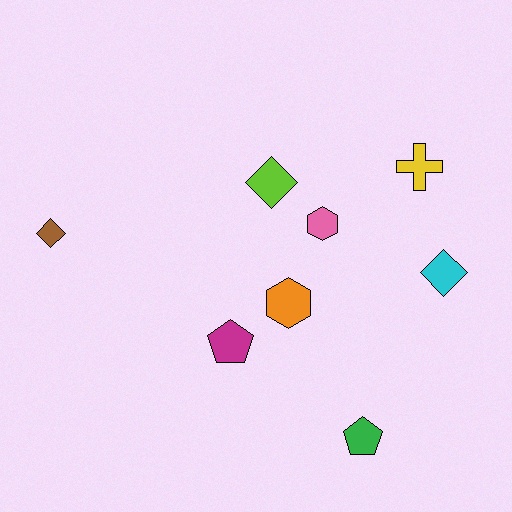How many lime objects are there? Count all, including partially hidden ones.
There is 1 lime object.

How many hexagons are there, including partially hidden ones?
There are 2 hexagons.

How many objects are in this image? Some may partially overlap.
There are 8 objects.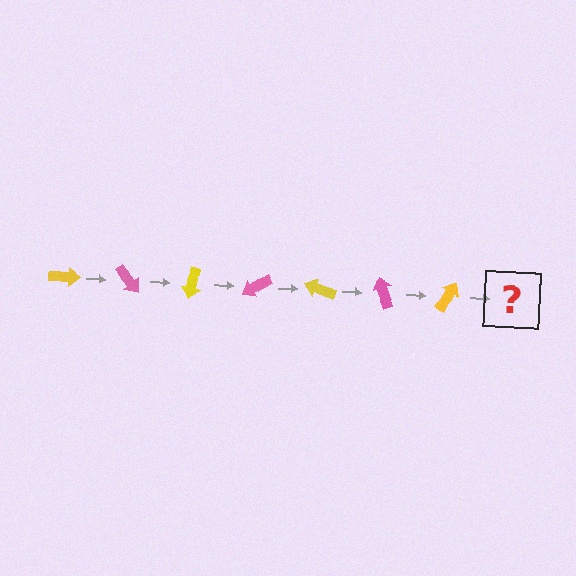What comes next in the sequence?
The next element should be a pink arrow, rotated 350 degrees from the start.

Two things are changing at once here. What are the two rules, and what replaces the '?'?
The two rules are that it rotates 50 degrees each step and the color cycles through yellow and pink. The '?' should be a pink arrow, rotated 350 degrees from the start.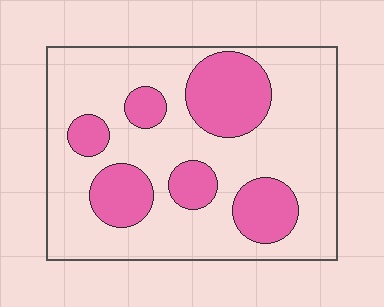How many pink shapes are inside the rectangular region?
6.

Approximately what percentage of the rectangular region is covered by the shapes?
Approximately 30%.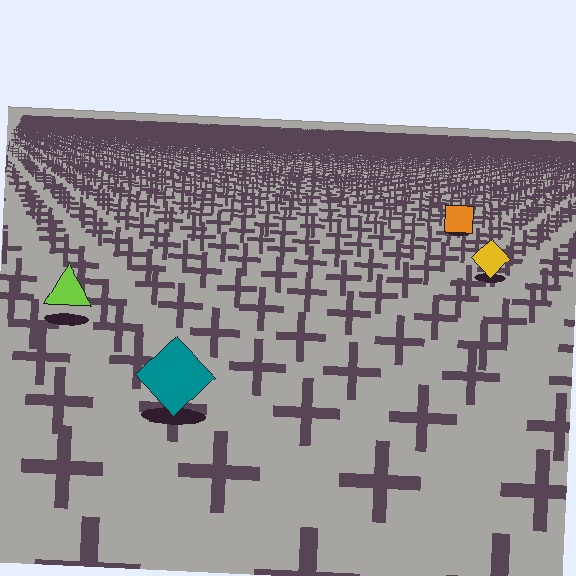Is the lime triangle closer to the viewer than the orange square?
Yes. The lime triangle is closer — you can tell from the texture gradient: the ground texture is coarser near it.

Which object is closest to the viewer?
The teal diamond is closest. The texture marks near it are larger and more spread out.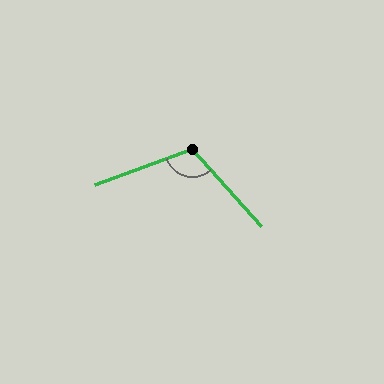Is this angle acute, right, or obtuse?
It is obtuse.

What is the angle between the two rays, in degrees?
Approximately 111 degrees.